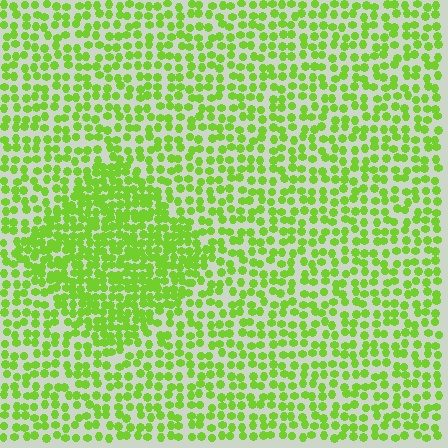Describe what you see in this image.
The image contains small lime elements arranged at two different densities. A diamond-shaped region is visible where the elements are more densely packed than the surrounding area.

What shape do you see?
I see a diamond.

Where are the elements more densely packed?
The elements are more densely packed inside the diamond boundary.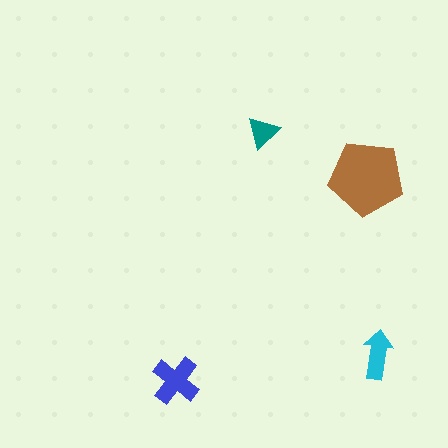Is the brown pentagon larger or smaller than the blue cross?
Larger.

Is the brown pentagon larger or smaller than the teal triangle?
Larger.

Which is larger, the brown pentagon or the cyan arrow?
The brown pentagon.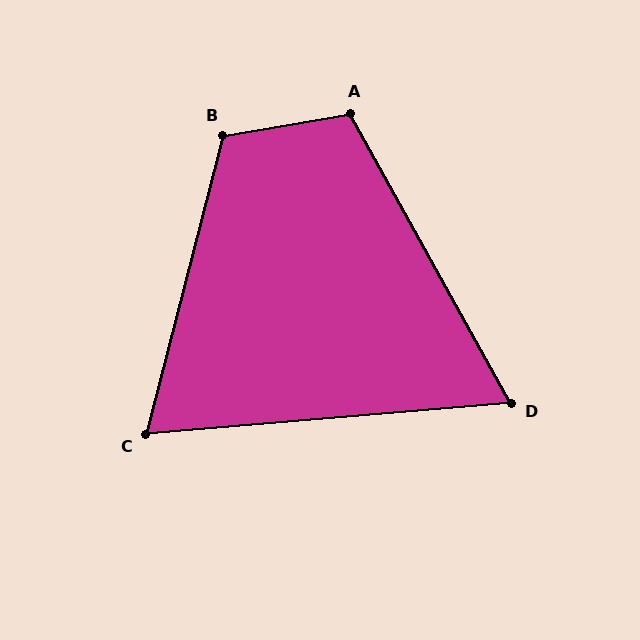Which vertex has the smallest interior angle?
D, at approximately 66 degrees.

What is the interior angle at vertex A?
Approximately 109 degrees (obtuse).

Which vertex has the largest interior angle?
B, at approximately 114 degrees.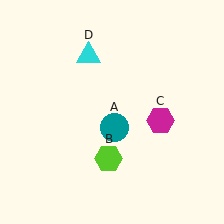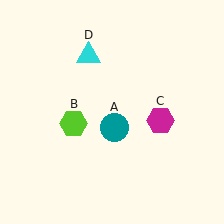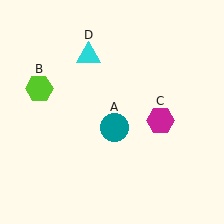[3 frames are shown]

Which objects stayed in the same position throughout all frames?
Teal circle (object A) and magenta hexagon (object C) and cyan triangle (object D) remained stationary.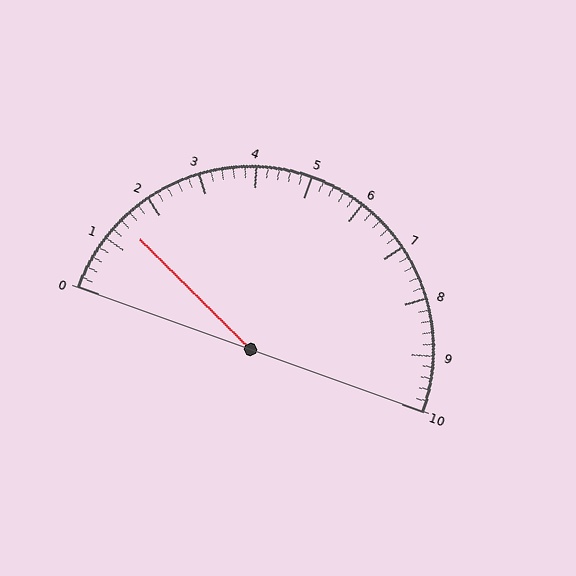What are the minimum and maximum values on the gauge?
The gauge ranges from 0 to 10.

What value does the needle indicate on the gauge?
The needle indicates approximately 1.4.